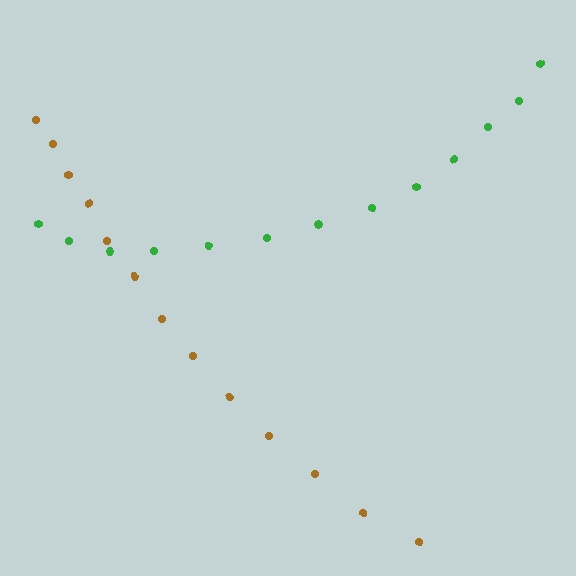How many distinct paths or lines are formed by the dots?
There are 2 distinct paths.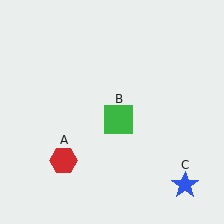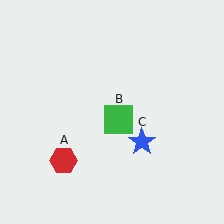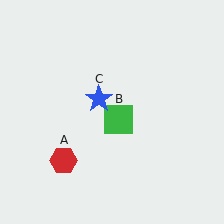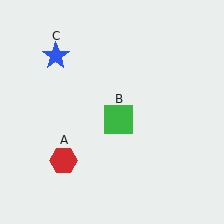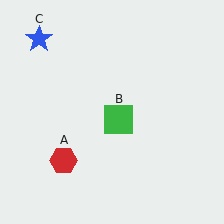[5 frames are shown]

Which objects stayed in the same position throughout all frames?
Red hexagon (object A) and green square (object B) remained stationary.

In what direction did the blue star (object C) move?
The blue star (object C) moved up and to the left.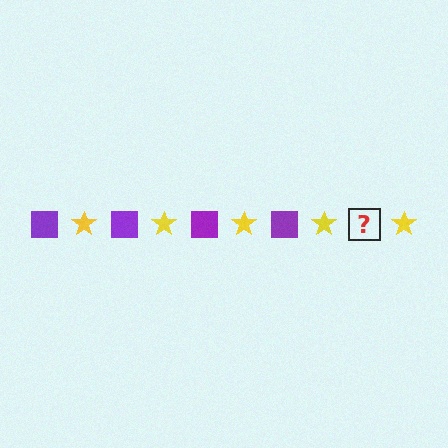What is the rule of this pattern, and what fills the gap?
The rule is that the pattern alternates between purple square and yellow star. The gap should be filled with a purple square.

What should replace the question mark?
The question mark should be replaced with a purple square.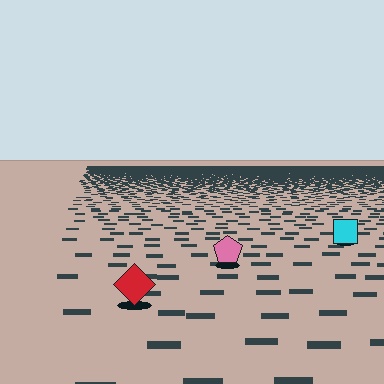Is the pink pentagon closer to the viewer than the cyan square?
Yes. The pink pentagon is closer — you can tell from the texture gradient: the ground texture is coarser near it.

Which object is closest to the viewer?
The red diamond is closest. The texture marks near it are larger and more spread out.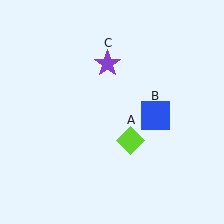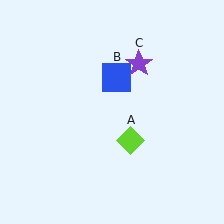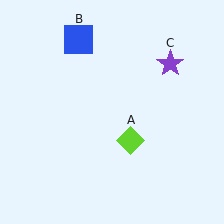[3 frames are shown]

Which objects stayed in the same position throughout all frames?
Lime diamond (object A) remained stationary.